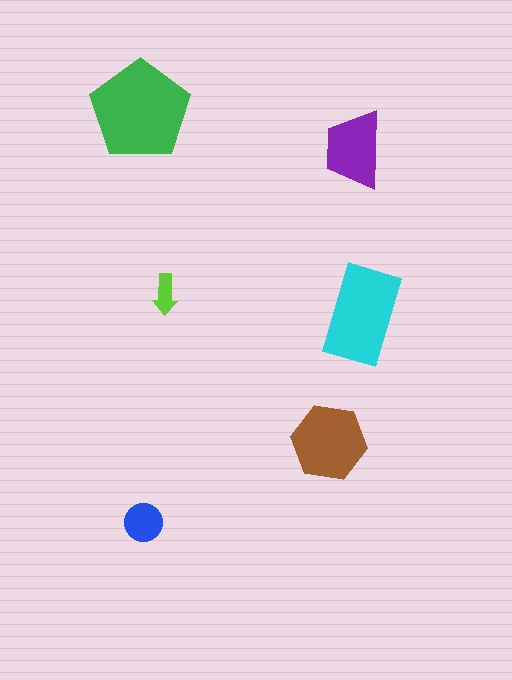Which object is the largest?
The green pentagon.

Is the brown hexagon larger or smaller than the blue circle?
Larger.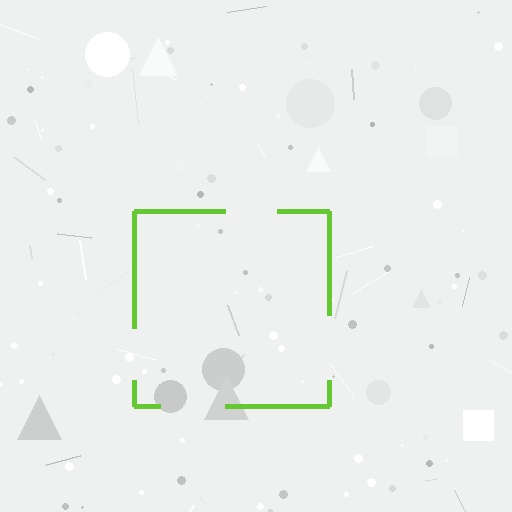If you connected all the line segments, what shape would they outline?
They would outline a square.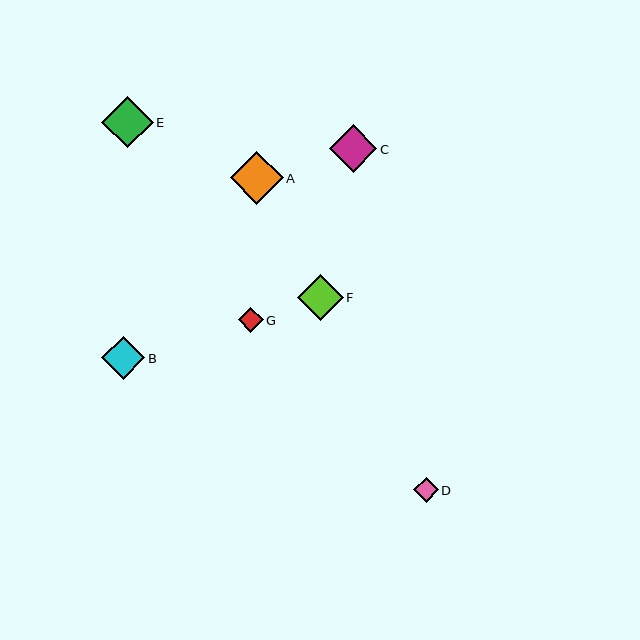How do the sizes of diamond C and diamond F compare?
Diamond C and diamond F are approximately the same size.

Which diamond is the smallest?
Diamond G is the smallest with a size of approximately 24 pixels.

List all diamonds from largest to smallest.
From largest to smallest: A, E, C, F, B, D, G.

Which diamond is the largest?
Diamond A is the largest with a size of approximately 53 pixels.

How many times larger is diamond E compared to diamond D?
Diamond E is approximately 2.1 times the size of diamond D.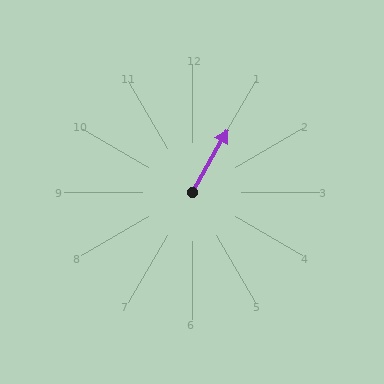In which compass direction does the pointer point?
Northeast.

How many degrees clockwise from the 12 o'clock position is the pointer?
Approximately 29 degrees.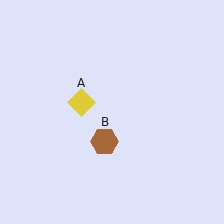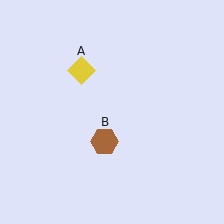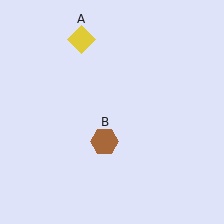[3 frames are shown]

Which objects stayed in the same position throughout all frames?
Brown hexagon (object B) remained stationary.